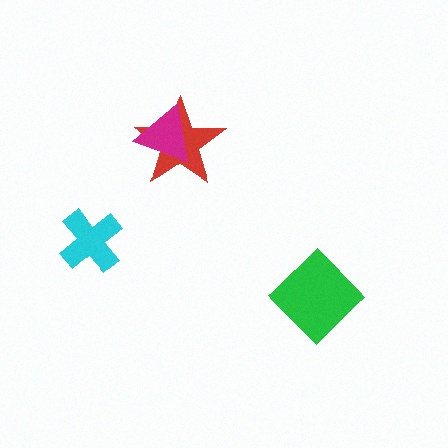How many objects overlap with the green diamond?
0 objects overlap with the green diamond.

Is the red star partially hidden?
Yes, it is partially covered by another shape.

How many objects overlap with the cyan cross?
0 objects overlap with the cyan cross.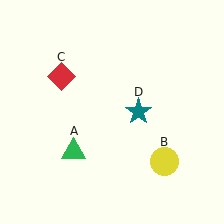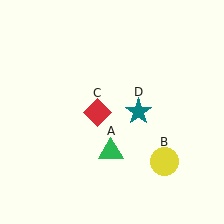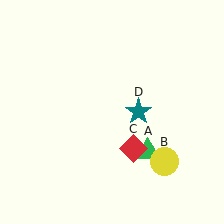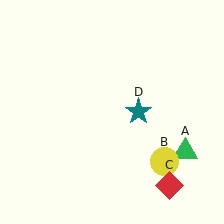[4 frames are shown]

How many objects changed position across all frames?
2 objects changed position: green triangle (object A), red diamond (object C).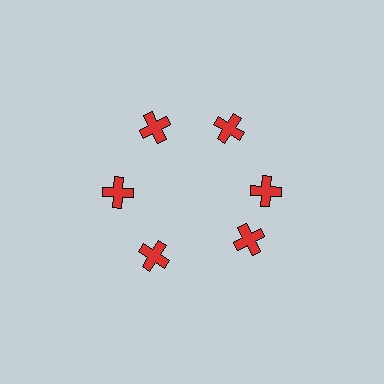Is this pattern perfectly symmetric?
No. The 6 red crosses are arranged in a ring, but one element near the 5 o'clock position is rotated out of alignment along the ring, breaking the 6-fold rotational symmetry.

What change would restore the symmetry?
The symmetry would be restored by rotating it back into even spacing with its neighbors so that all 6 crosses sit at equal angles and equal distance from the center.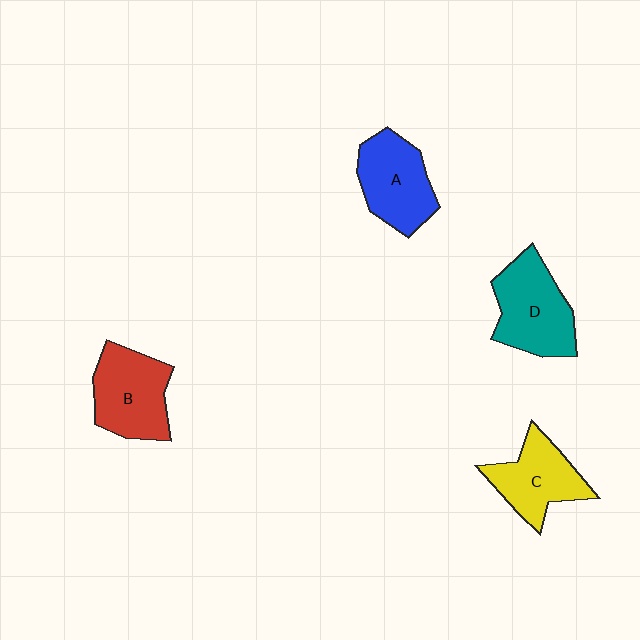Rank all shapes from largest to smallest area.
From largest to smallest: D (teal), B (red), A (blue), C (yellow).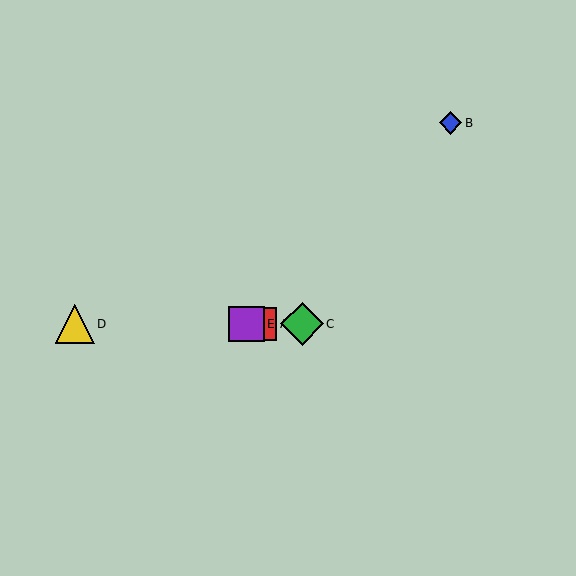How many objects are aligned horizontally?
4 objects (A, C, D, E) are aligned horizontally.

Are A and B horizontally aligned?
No, A is at y≈324 and B is at y≈123.